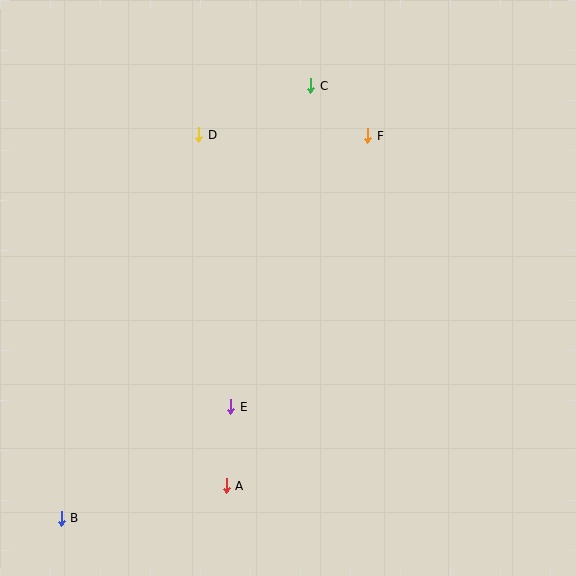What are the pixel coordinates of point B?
Point B is at (61, 518).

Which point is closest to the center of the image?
Point E at (231, 407) is closest to the center.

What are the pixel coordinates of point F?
Point F is at (368, 136).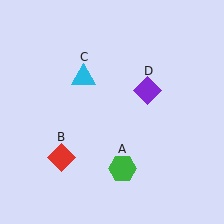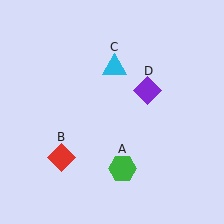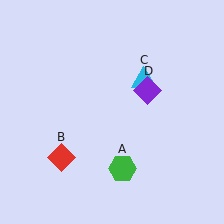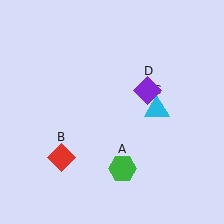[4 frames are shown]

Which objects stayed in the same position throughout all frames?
Green hexagon (object A) and red diamond (object B) and purple diamond (object D) remained stationary.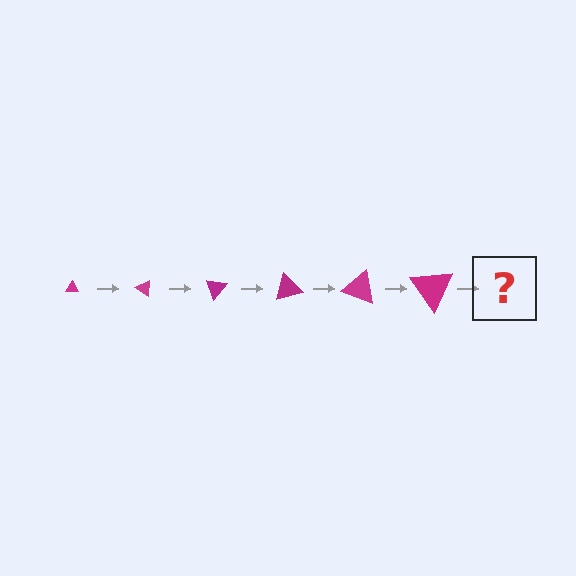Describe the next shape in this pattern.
It should be a triangle, larger than the previous one and rotated 210 degrees from the start.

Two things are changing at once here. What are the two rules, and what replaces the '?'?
The two rules are that the triangle grows larger each step and it rotates 35 degrees each step. The '?' should be a triangle, larger than the previous one and rotated 210 degrees from the start.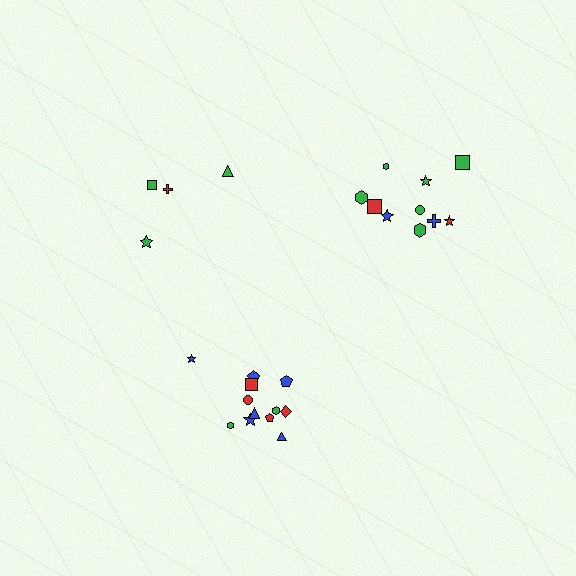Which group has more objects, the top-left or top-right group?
The top-right group.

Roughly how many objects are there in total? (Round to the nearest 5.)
Roughly 25 objects in total.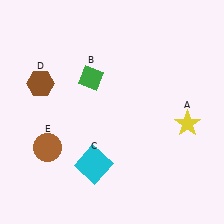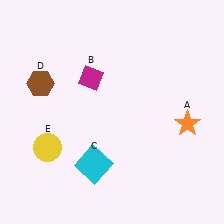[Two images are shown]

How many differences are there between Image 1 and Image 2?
There are 3 differences between the two images.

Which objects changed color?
A changed from yellow to orange. B changed from green to magenta. E changed from brown to yellow.